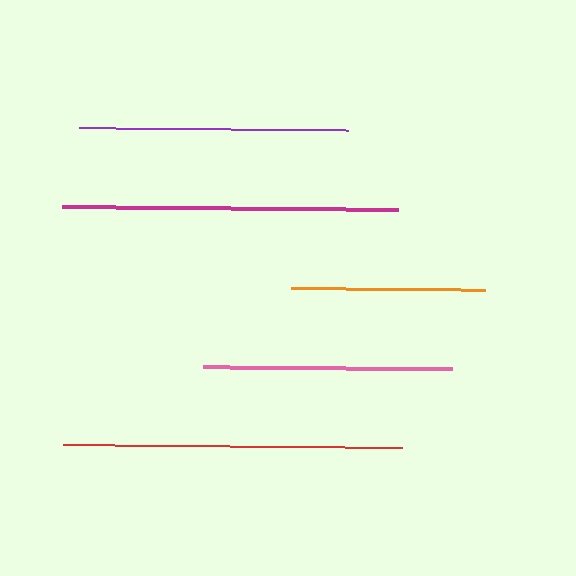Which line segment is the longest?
The red line is the longest at approximately 338 pixels.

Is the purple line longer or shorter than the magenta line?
The magenta line is longer than the purple line.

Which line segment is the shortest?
The orange line is the shortest at approximately 194 pixels.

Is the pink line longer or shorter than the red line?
The red line is longer than the pink line.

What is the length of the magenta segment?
The magenta segment is approximately 336 pixels long.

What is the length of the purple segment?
The purple segment is approximately 270 pixels long.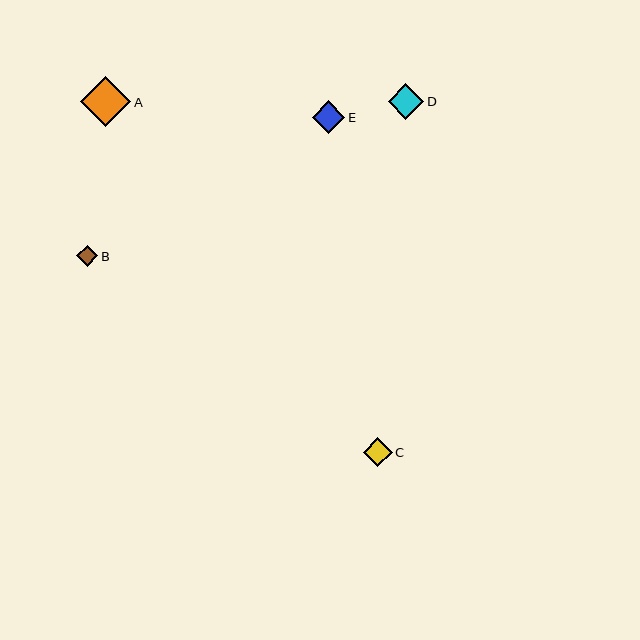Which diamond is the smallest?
Diamond B is the smallest with a size of approximately 21 pixels.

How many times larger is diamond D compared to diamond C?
Diamond D is approximately 1.2 times the size of diamond C.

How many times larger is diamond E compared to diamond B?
Diamond E is approximately 1.5 times the size of diamond B.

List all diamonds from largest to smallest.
From largest to smallest: A, D, E, C, B.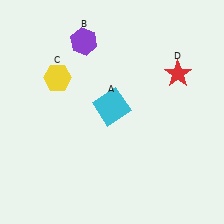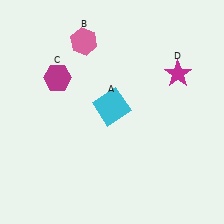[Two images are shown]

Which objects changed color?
B changed from purple to pink. C changed from yellow to magenta. D changed from red to magenta.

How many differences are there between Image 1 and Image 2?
There are 3 differences between the two images.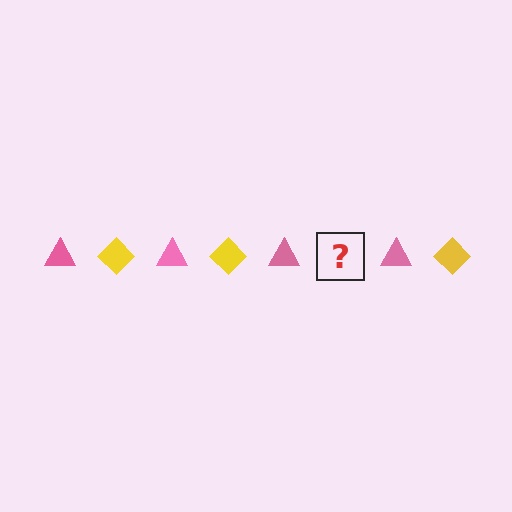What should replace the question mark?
The question mark should be replaced with a yellow diamond.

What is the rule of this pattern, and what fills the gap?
The rule is that the pattern alternates between pink triangle and yellow diamond. The gap should be filled with a yellow diamond.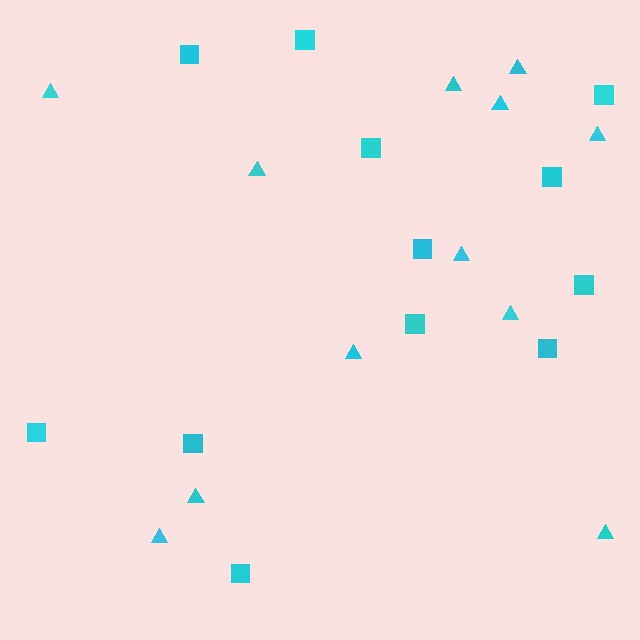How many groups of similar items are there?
There are 2 groups: one group of squares (12) and one group of triangles (12).